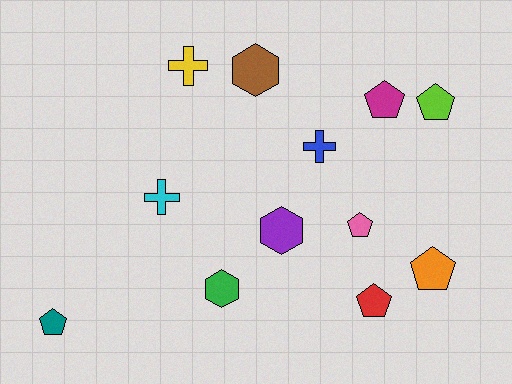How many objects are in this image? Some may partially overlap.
There are 12 objects.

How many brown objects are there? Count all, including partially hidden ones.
There is 1 brown object.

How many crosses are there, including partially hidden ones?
There are 3 crosses.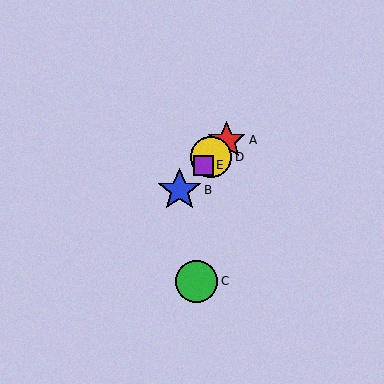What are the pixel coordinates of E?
Object E is at (203, 165).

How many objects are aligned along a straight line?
4 objects (A, B, D, E) are aligned along a straight line.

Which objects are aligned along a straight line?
Objects A, B, D, E are aligned along a straight line.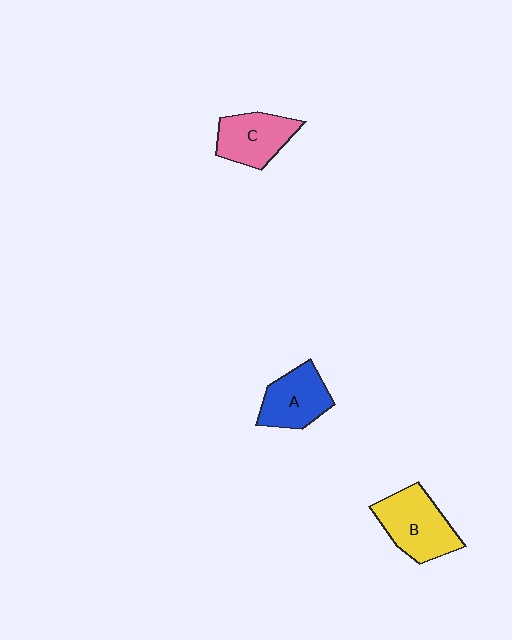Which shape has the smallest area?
Shape A (blue).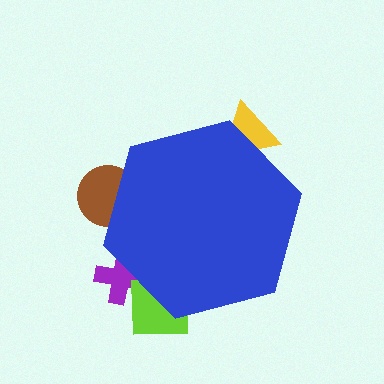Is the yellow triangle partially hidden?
Yes, the yellow triangle is partially hidden behind the blue hexagon.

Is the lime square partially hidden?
Yes, the lime square is partially hidden behind the blue hexagon.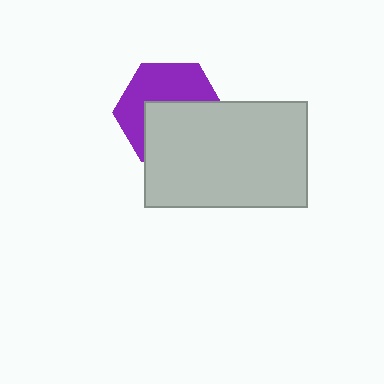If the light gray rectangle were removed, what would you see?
You would see the complete purple hexagon.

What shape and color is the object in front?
The object in front is a light gray rectangle.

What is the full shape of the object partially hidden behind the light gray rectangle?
The partially hidden object is a purple hexagon.